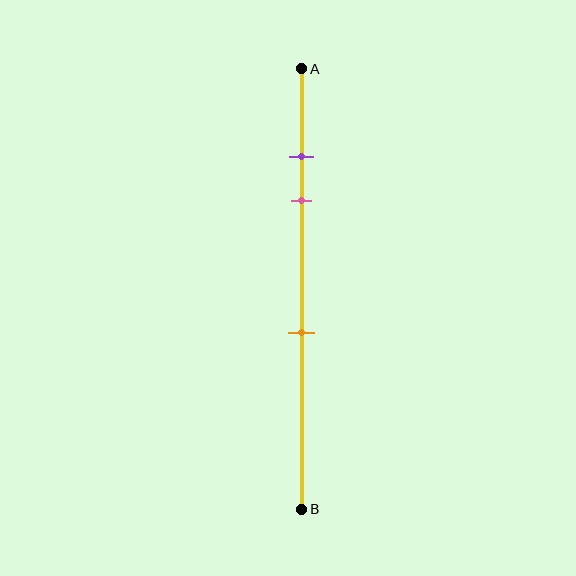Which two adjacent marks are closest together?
The purple and pink marks are the closest adjacent pair.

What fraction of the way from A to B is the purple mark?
The purple mark is approximately 20% (0.2) of the way from A to B.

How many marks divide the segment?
There are 3 marks dividing the segment.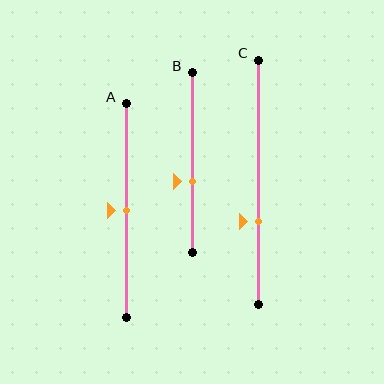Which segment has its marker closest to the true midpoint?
Segment A has its marker closest to the true midpoint.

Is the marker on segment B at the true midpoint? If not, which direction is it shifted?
No, the marker on segment B is shifted downward by about 10% of the segment length.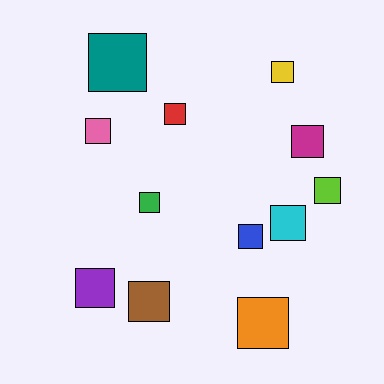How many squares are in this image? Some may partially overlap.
There are 12 squares.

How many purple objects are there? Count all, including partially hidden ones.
There is 1 purple object.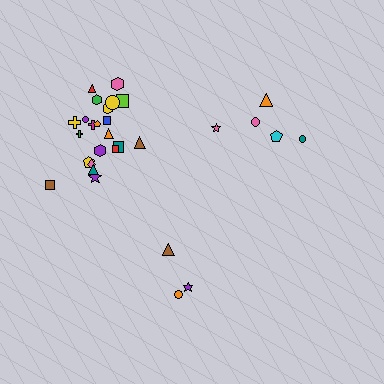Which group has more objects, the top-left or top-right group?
The top-left group.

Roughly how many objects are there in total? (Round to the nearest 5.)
Roughly 30 objects in total.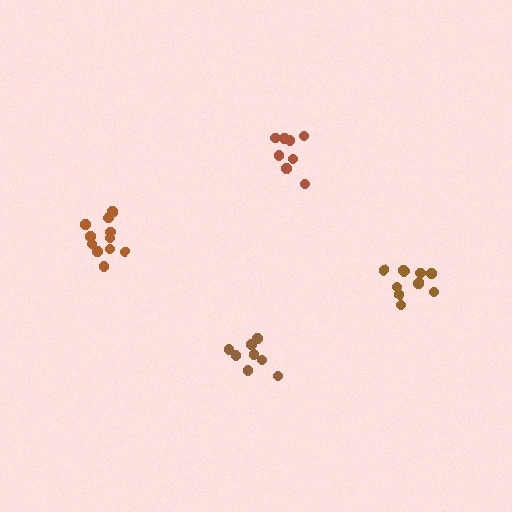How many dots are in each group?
Group 1: 8 dots, Group 2: 8 dots, Group 3: 11 dots, Group 4: 12 dots (39 total).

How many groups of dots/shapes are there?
There are 4 groups.